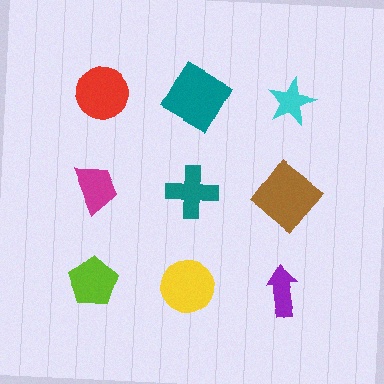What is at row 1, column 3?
A cyan star.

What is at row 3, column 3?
A purple arrow.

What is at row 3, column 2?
A yellow circle.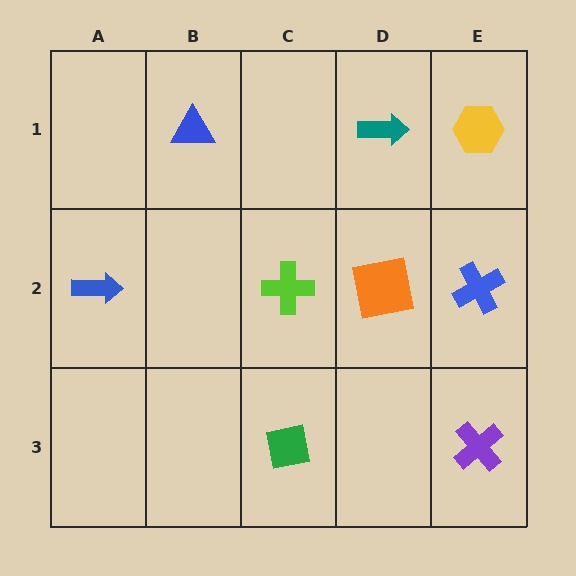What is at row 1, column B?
A blue triangle.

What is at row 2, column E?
A blue cross.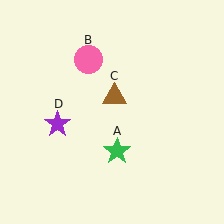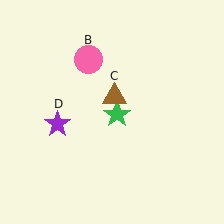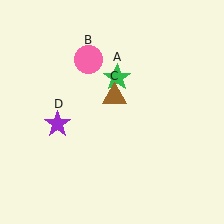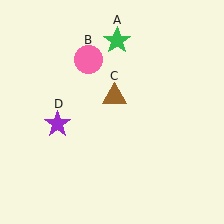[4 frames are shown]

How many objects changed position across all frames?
1 object changed position: green star (object A).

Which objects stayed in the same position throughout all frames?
Pink circle (object B) and brown triangle (object C) and purple star (object D) remained stationary.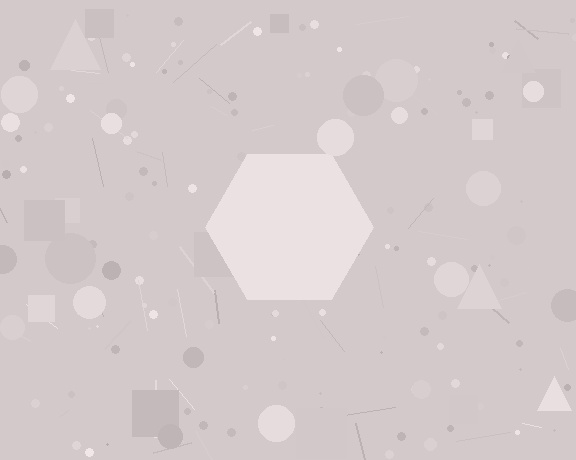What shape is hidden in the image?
A hexagon is hidden in the image.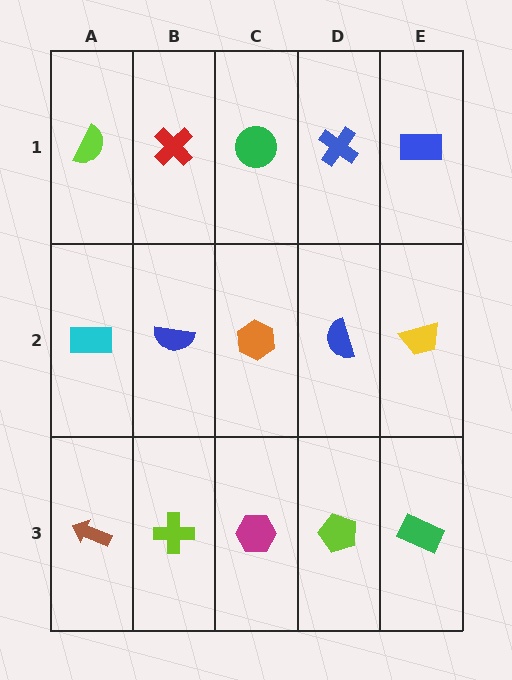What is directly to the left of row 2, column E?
A blue semicircle.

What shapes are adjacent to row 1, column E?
A yellow trapezoid (row 2, column E), a blue cross (row 1, column D).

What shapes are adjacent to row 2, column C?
A green circle (row 1, column C), a magenta hexagon (row 3, column C), a blue semicircle (row 2, column B), a blue semicircle (row 2, column D).